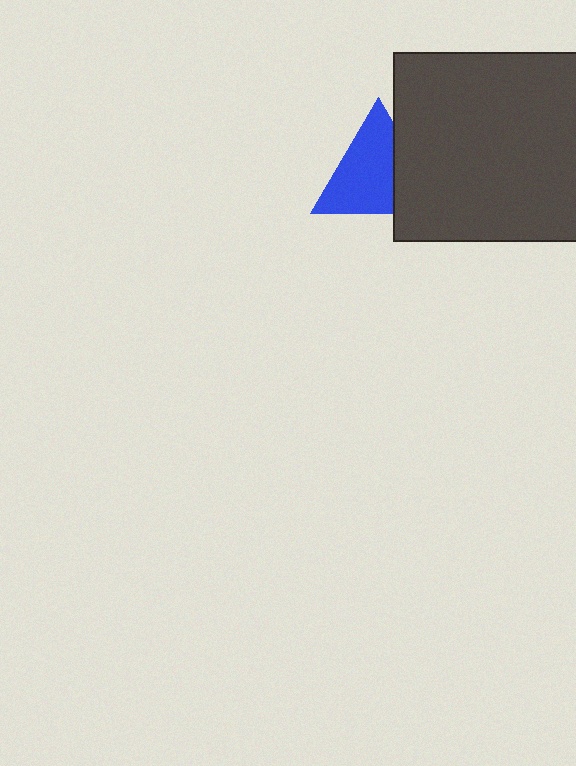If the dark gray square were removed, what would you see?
You would see the complete blue triangle.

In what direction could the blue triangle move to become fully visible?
The blue triangle could move left. That would shift it out from behind the dark gray square entirely.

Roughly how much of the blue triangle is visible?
Most of it is visible (roughly 70%).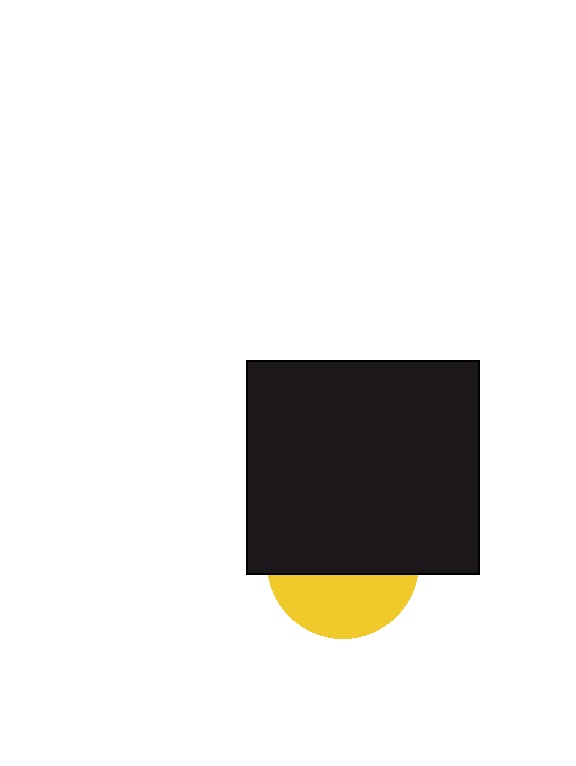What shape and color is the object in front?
The object in front is a black rectangle.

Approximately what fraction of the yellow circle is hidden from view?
Roughly 60% of the yellow circle is hidden behind the black rectangle.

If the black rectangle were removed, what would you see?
You would see the complete yellow circle.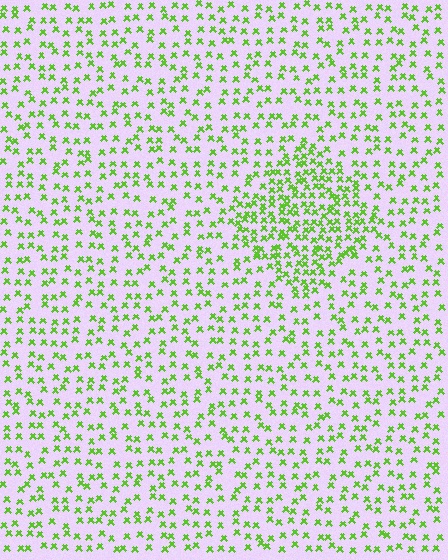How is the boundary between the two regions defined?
The boundary is defined by a change in element density (approximately 2.1x ratio). All elements are the same color, size, and shape.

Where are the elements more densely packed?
The elements are more densely packed inside the diamond boundary.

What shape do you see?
I see a diamond.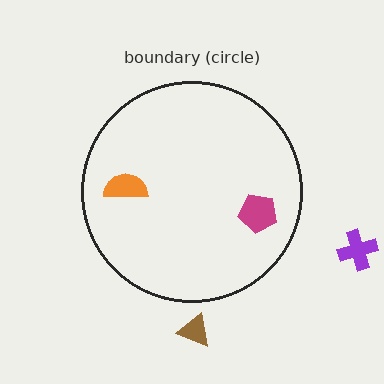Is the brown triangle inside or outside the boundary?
Outside.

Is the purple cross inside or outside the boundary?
Outside.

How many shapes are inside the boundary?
2 inside, 2 outside.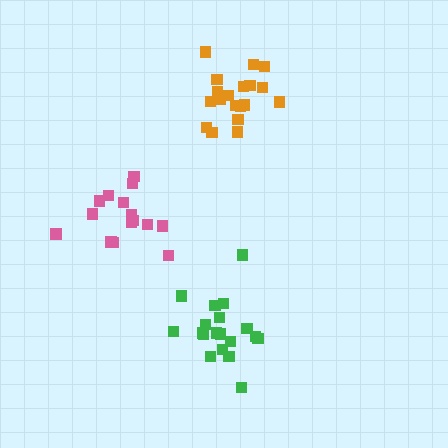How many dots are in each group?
Group 1: 15 dots, Group 2: 19 dots, Group 3: 19 dots (53 total).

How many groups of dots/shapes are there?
There are 3 groups.